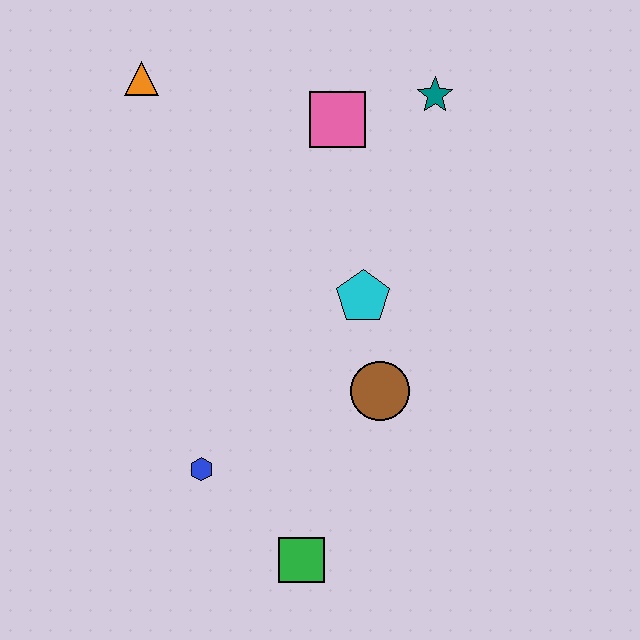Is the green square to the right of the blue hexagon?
Yes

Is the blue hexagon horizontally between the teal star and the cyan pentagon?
No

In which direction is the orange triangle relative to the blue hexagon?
The orange triangle is above the blue hexagon.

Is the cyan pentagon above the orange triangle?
No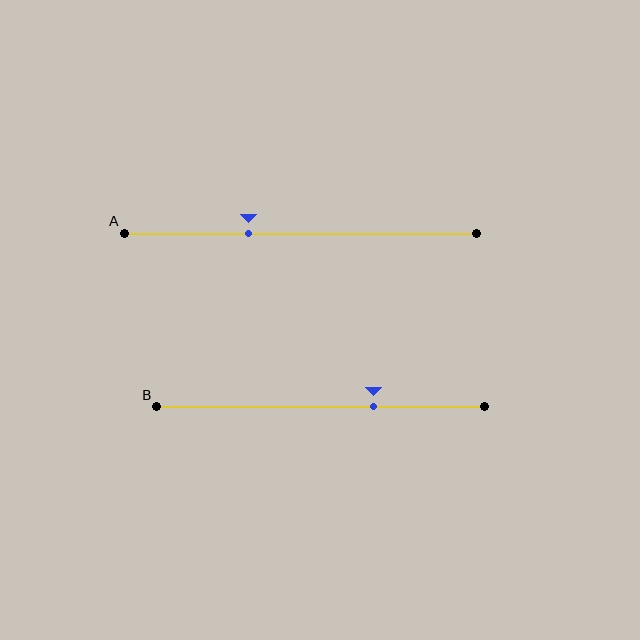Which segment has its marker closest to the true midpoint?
Segment A has its marker closest to the true midpoint.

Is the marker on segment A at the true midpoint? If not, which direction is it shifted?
No, the marker on segment A is shifted to the left by about 15% of the segment length.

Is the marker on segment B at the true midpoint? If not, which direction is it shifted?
No, the marker on segment B is shifted to the right by about 16% of the segment length.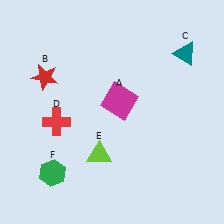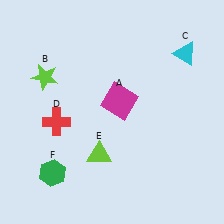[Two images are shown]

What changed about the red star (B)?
In Image 1, B is red. In Image 2, it changed to lime.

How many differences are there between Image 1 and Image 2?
There are 2 differences between the two images.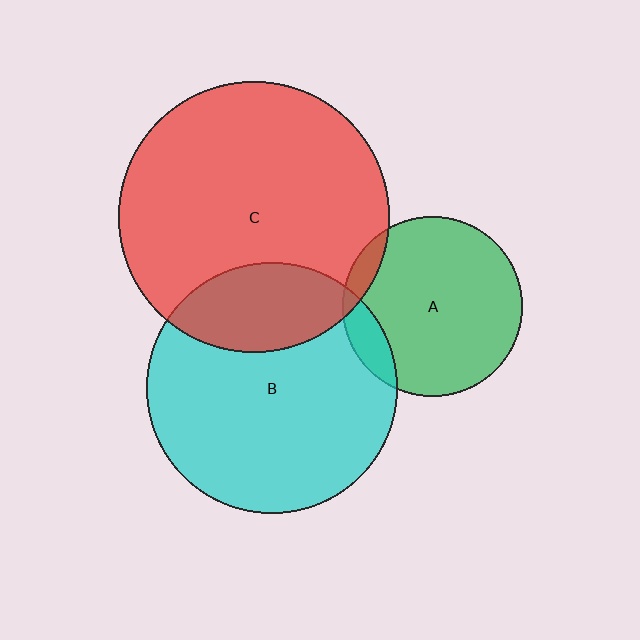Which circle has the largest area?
Circle C (red).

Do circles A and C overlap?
Yes.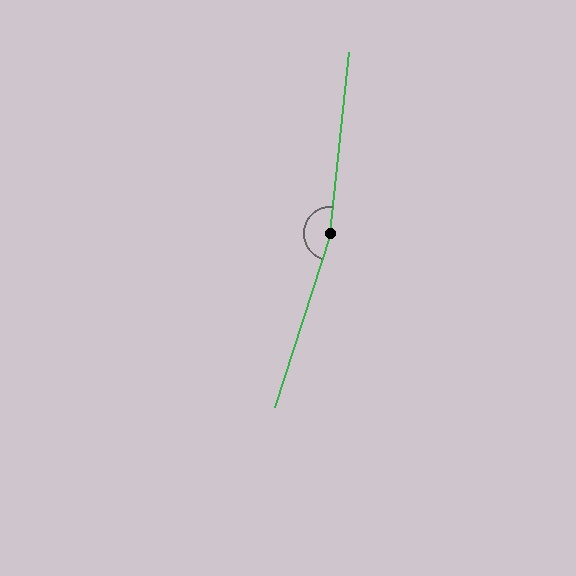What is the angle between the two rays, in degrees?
Approximately 168 degrees.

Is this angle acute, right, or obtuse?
It is obtuse.